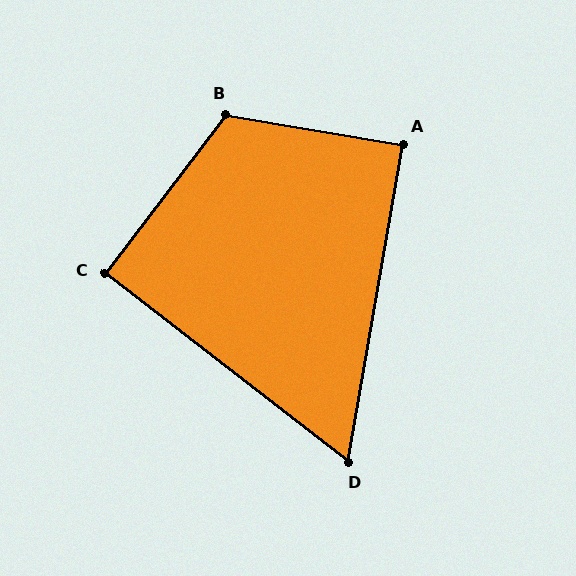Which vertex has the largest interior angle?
B, at approximately 118 degrees.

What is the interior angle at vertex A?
Approximately 90 degrees (approximately right).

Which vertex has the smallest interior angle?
D, at approximately 62 degrees.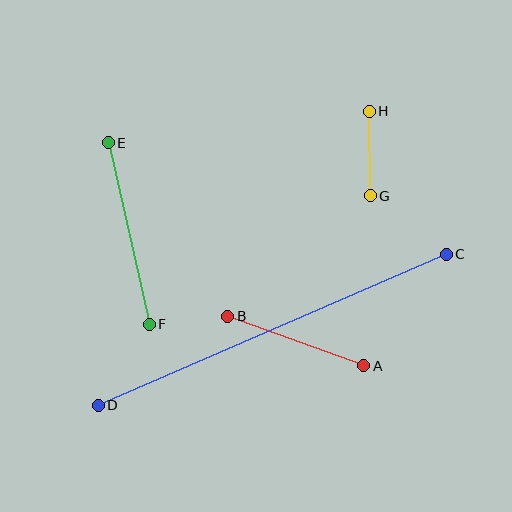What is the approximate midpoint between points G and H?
The midpoint is at approximately (370, 154) pixels.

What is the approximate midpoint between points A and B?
The midpoint is at approximately (296, 341) pixels.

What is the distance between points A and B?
The distance is approximately 145 pixels.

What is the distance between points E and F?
The distance is approximately 186 pixels.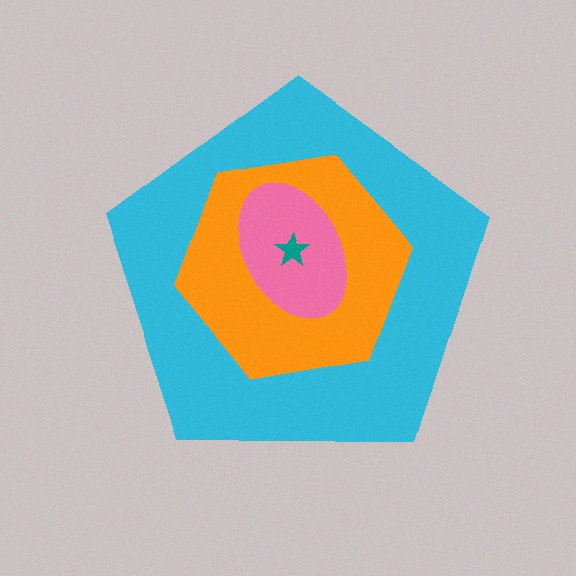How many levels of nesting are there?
4.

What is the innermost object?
The teal star.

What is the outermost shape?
The cyan pentagon.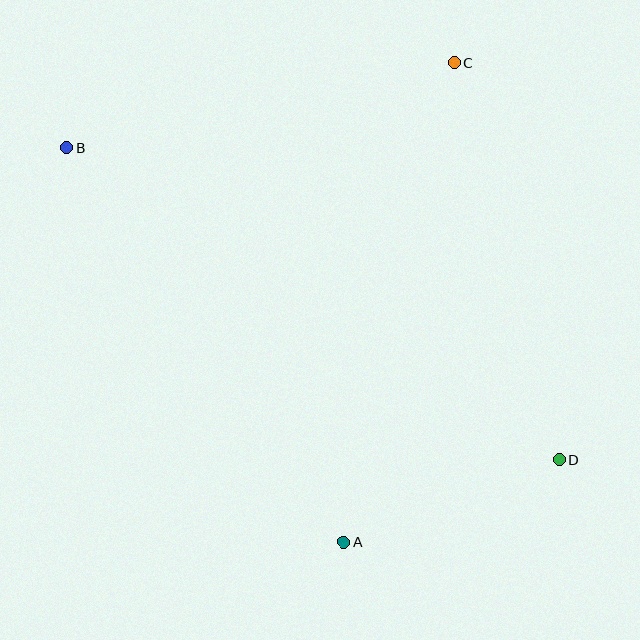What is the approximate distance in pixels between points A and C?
The distance between A and C is approximately 492 pixels.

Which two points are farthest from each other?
Points B and D are farthest from each other.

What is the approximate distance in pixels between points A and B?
The distance between A and B is approximately 482 pixels.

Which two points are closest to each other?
Points A and D are closest to each other.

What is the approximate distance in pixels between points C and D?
The distance between C and D is approximately 411 pixels.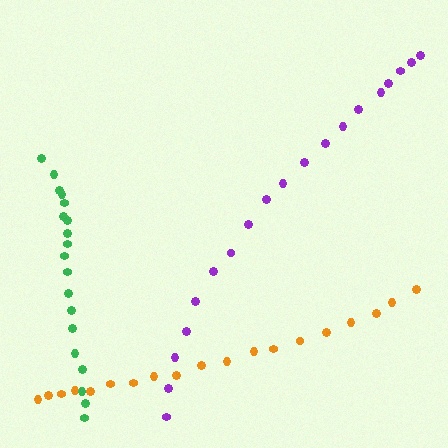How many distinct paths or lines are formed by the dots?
There are 3 distinct paths.